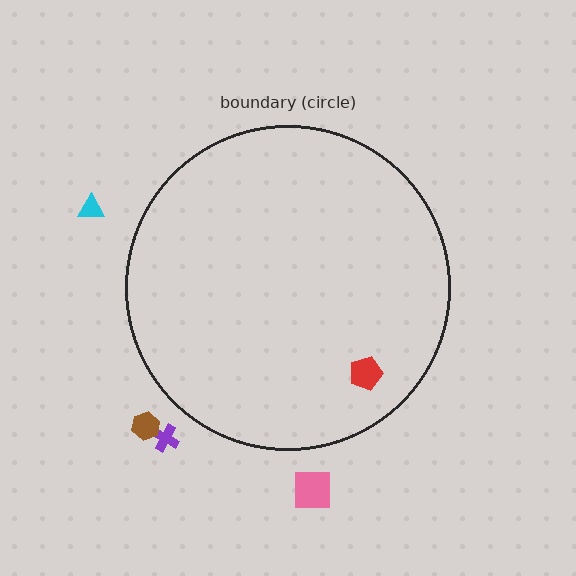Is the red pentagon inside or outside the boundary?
Inside.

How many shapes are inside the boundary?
1 inside, 4 outside.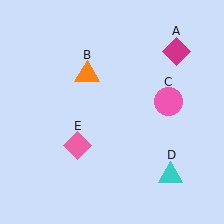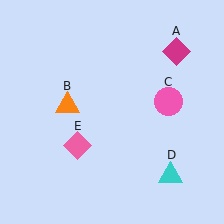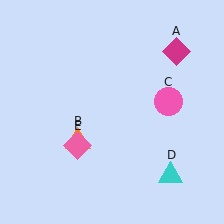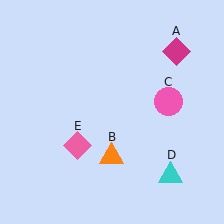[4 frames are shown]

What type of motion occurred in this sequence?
The orange triangle (object B) rotated counterclockwise around the center of the scene.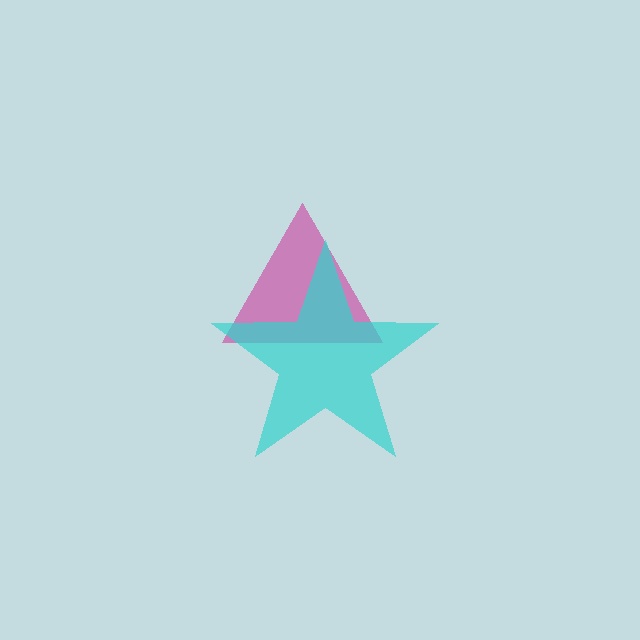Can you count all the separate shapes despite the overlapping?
Yes, there are 2 separate shapes.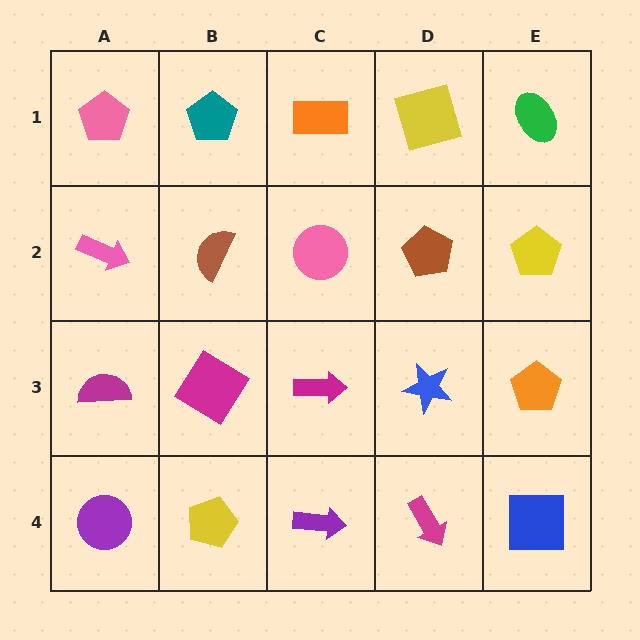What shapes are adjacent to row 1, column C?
A pink circle (row 2, column C), a teal pentagon (row 1, column B), a yellow square (row 1, column D).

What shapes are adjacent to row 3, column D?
A brown pentagon (row 2, column D), a magenta arrow (row 4, column D), a magenta arrow (row 3, column C), an orange pentagon (row 3, column E).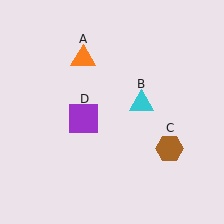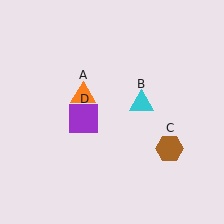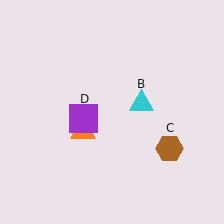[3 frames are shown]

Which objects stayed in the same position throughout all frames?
Cyan triangle (object B) and brown hexagon (object C) and purple square (object D) remained stationary.